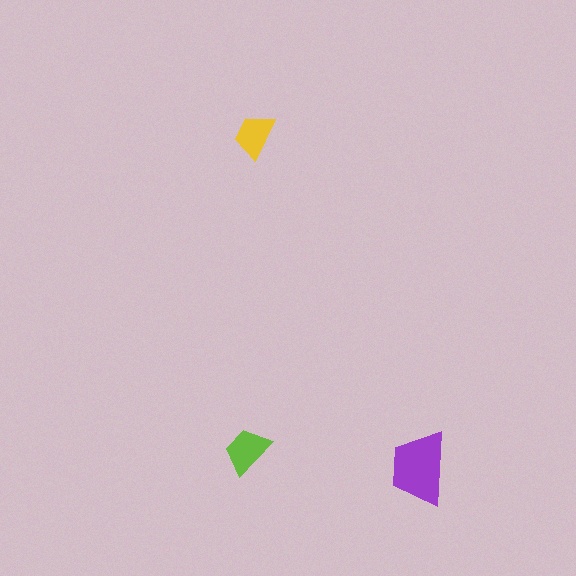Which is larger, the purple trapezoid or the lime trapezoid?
The purple one.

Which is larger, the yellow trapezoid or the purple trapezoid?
The purple one.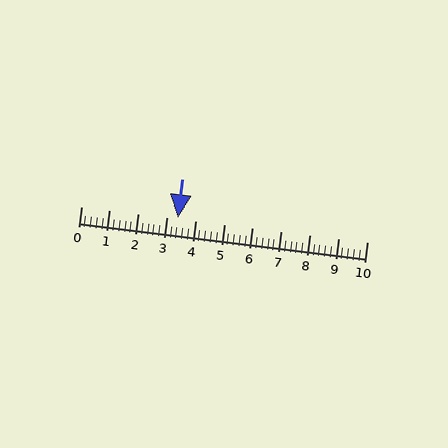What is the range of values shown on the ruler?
The ruler shows values from 0 to 10.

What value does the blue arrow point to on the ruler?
The blue arrow points to approximately 3.4.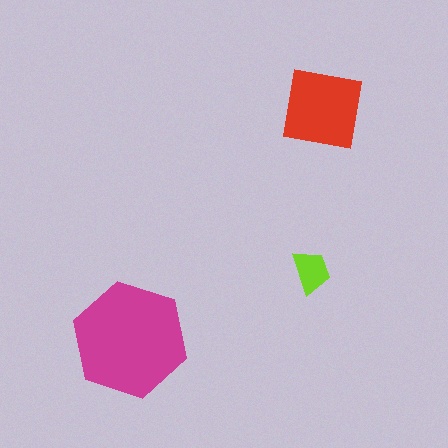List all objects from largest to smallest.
The magenta hexagon, the red square, the lime trapezoid.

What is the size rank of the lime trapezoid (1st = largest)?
3rd.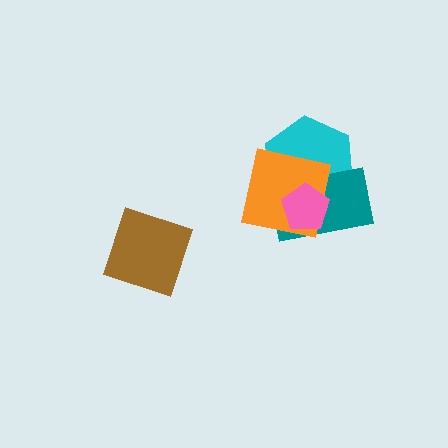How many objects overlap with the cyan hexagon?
3 objects overlap with the cyan hexagon.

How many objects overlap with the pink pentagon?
3 objects overlap with the pink pentagon.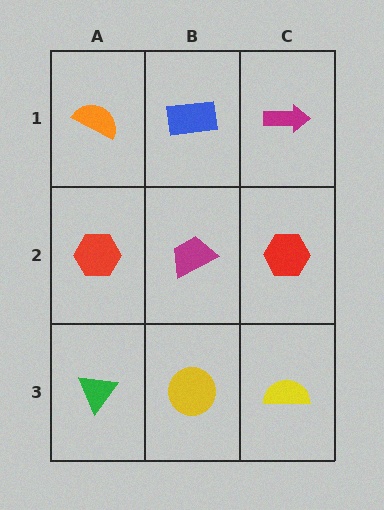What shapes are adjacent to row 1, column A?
A red hexagon (row 2, column A), a blue rectangle (row 1, column B).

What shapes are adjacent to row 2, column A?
An orange semicircle (row 1, column A), a green triangle (row 3, column A), a magenta trapezoid (row 2, column B).